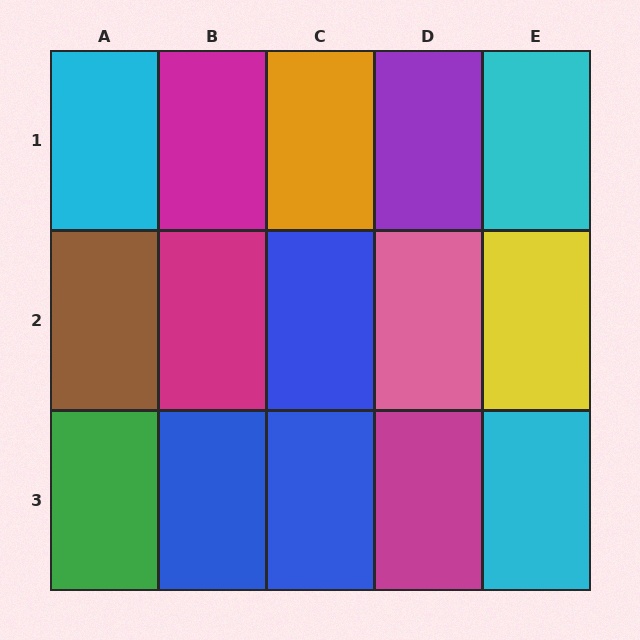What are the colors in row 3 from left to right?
Green, blue, blue, magenta, cyan.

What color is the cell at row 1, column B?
Magenta.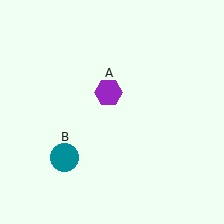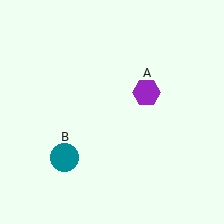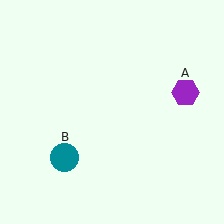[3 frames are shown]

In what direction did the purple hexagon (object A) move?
The purple hexagon (object A) moved right.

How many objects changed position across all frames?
1 object changed position: purple hexagon (object A).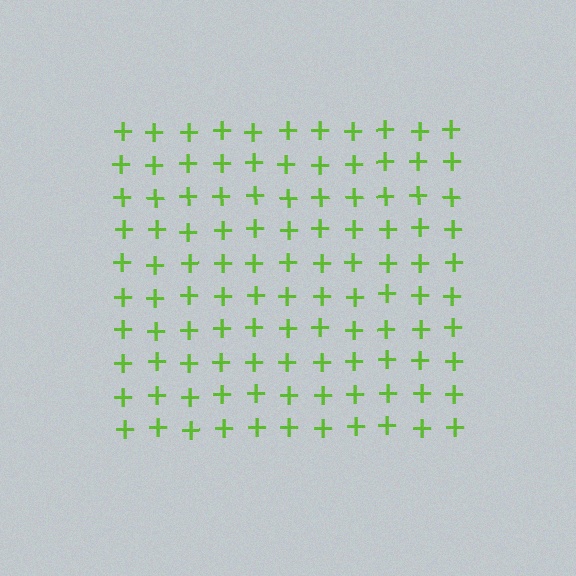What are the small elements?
The small elements are plus signs.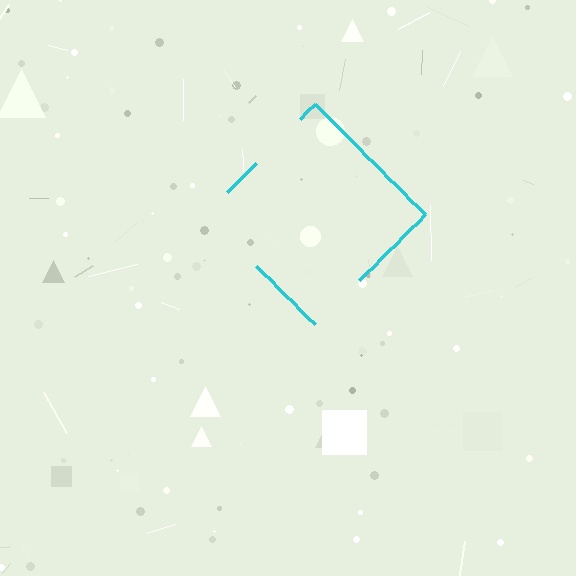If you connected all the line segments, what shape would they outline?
They would outline a diamond.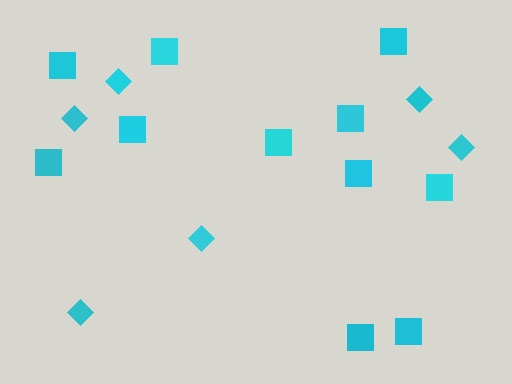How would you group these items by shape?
There are 2 groups: one group of diamonds (6) and one group of squares (11).